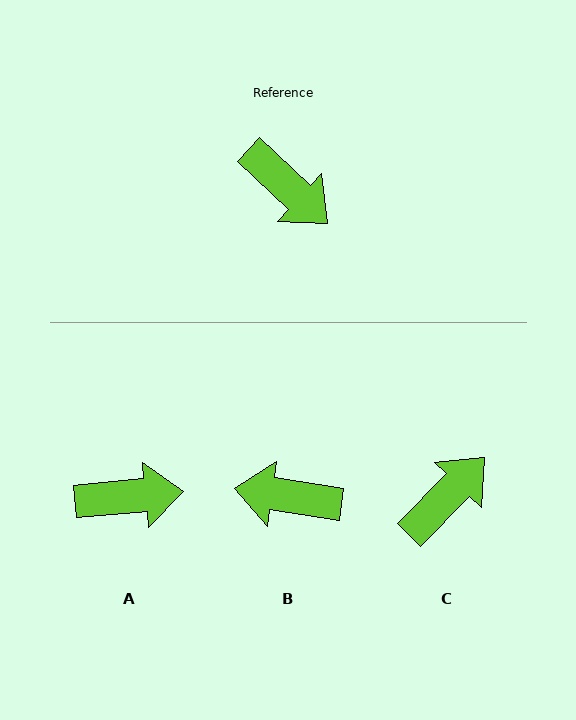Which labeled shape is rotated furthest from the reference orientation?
B, about 146 degrees away.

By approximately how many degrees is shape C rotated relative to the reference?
Approximately 88 degrees counter-clockwise.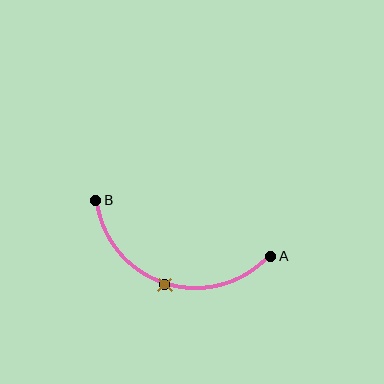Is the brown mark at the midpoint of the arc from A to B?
Yes. The brown mark lies on the arc at equal arc-length from both A and B — it is the arc midpoint.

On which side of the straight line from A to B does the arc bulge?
The arc bulges below the straight line connecting A and B.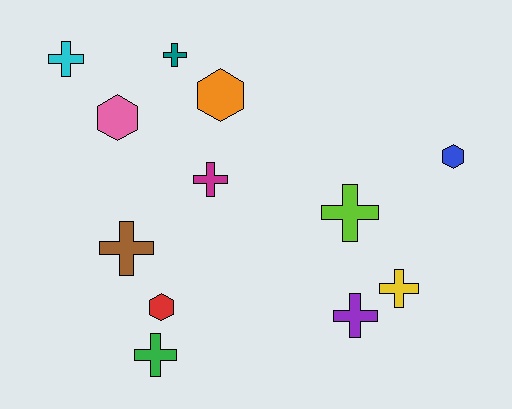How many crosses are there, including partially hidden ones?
There are 8 crosses.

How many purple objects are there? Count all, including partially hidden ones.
There is 1 purple object.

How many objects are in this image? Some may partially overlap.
There are 12 objects.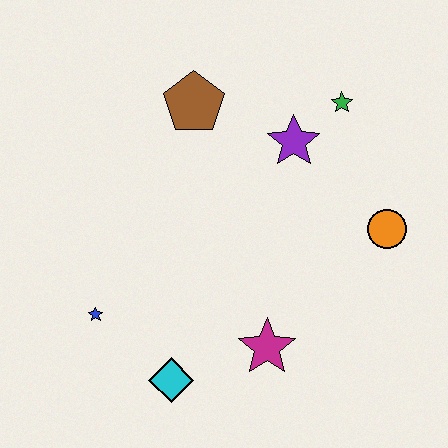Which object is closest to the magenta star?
The cyan diamond is closest to the magenta star.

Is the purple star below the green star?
Yes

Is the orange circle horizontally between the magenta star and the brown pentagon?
No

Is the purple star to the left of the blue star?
No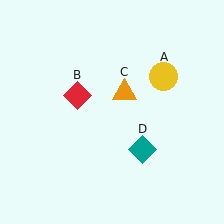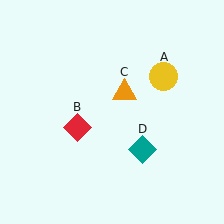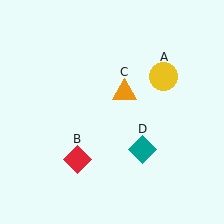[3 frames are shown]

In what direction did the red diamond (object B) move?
The red diamond (object B) moved down.